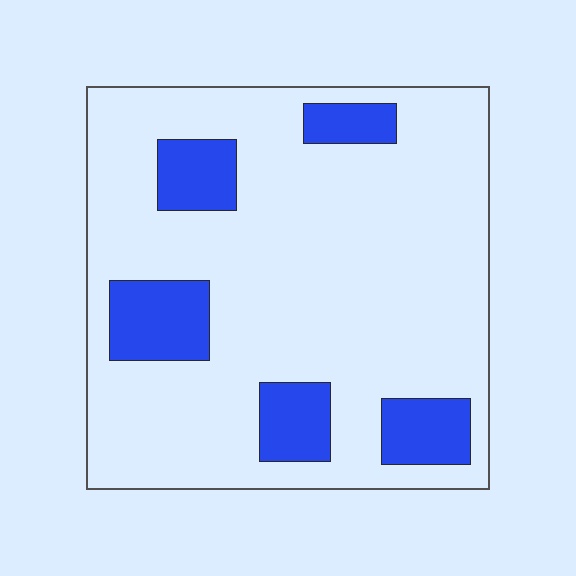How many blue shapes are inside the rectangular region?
5.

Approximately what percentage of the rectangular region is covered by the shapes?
Approximately 20%.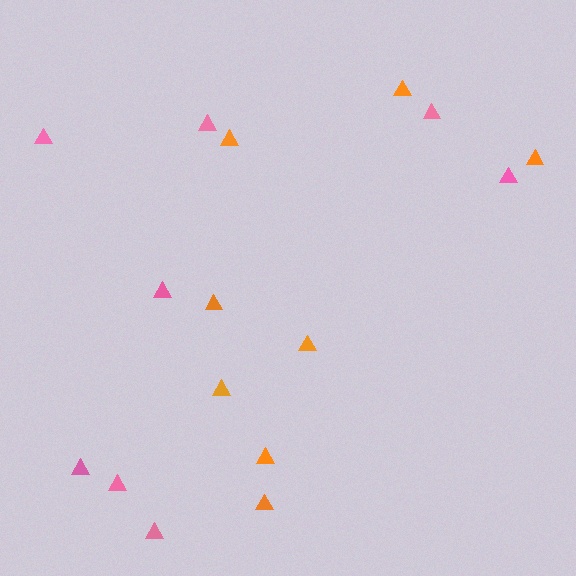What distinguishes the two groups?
There are 2 groups: one group of pink triangles (8) and one group of orange triangles (8).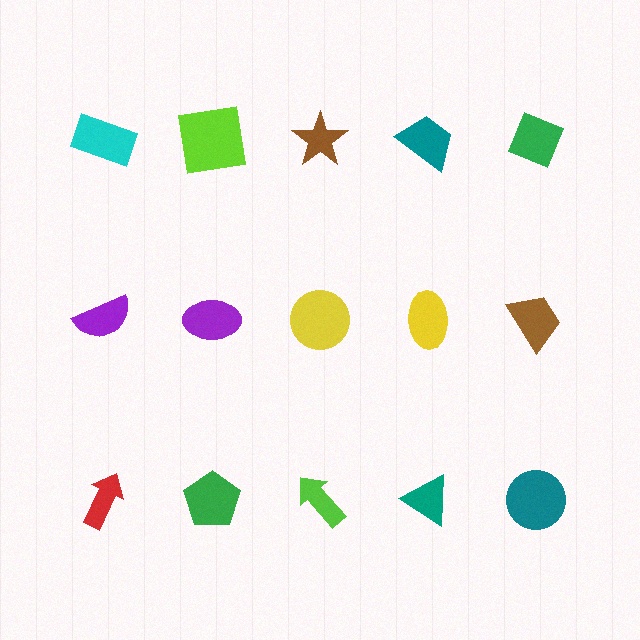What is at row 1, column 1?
A cyan rectangle.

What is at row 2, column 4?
A yellow ellipse.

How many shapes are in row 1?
5 shapes.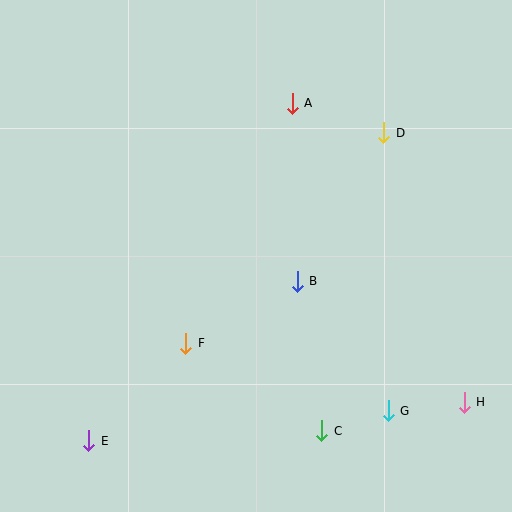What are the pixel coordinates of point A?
Point A is at (292, 103).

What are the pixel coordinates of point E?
Point E is at (89, 441).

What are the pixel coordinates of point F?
Point F is at (186, 343).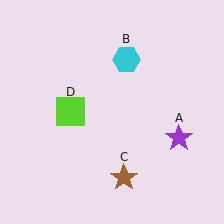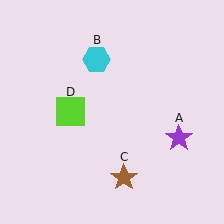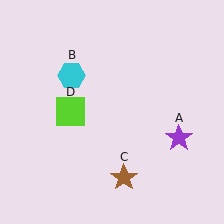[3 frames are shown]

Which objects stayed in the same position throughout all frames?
Purple star (object A) and brown star (object C) and lime square (object D) remained stationary.